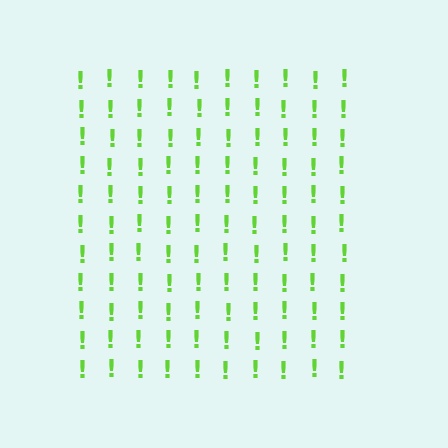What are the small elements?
The small elements are exclamation marks.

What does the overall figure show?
The overall figure shows a square.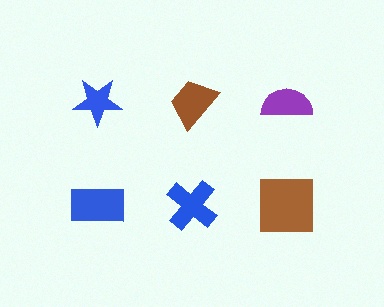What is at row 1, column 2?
A brown trapezoid.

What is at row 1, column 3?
A purple semicircle.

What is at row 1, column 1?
A blue star.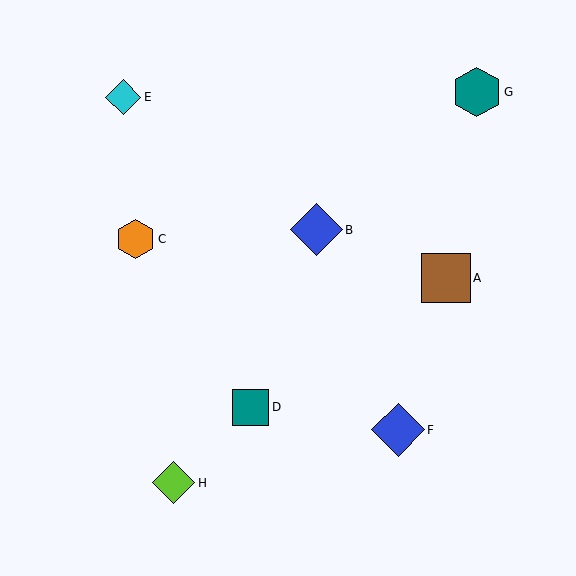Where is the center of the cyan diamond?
The center of the cyan diamond is at (123, 97).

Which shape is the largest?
The blue diamond (labeled F) is the largest.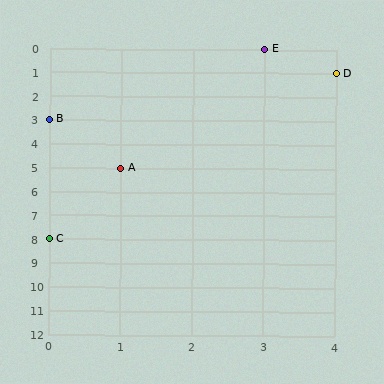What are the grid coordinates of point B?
Point B is at grid coordinates (0, 3).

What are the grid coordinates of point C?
Point C is at grid coordinates (0, 8).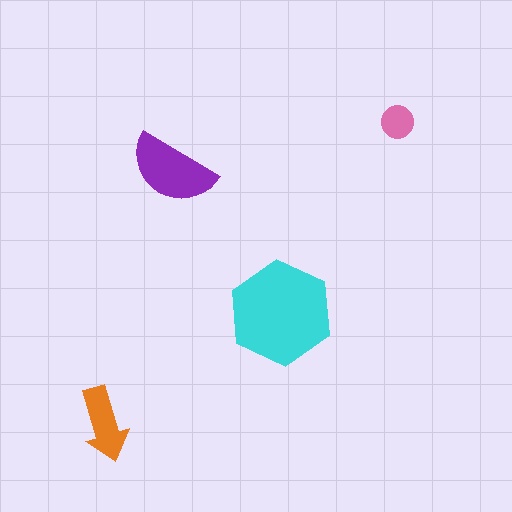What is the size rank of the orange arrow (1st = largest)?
3rd.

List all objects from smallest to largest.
The pink circle, the orange arrow, the purple semicircle, the cyan hexagon.